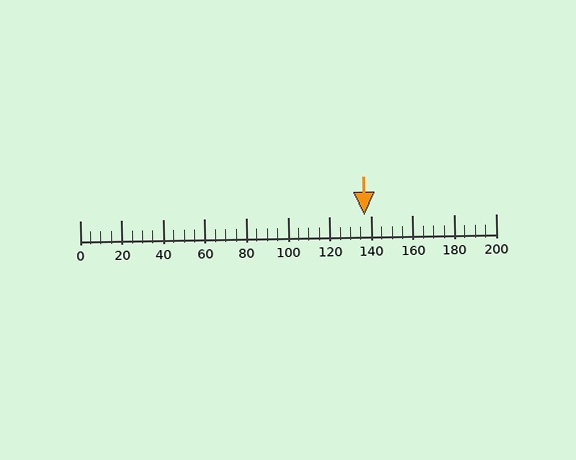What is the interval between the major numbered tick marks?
The major tick marks are spaced 20 units apart.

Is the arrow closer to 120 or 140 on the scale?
The arrow is closer to 140.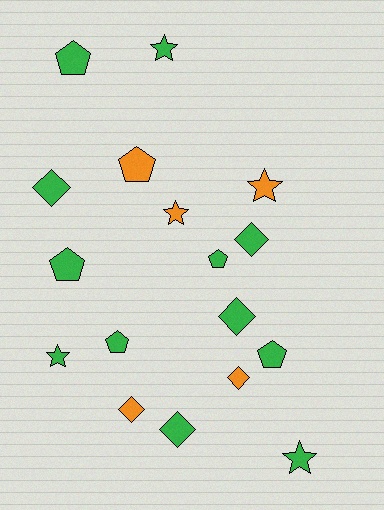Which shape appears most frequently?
Diamond, with 6 objects.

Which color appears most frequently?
Green, with 12 objects.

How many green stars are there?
There are 3 green stars.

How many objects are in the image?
There are 17 objects.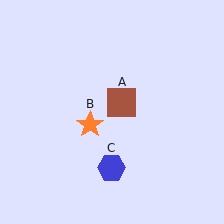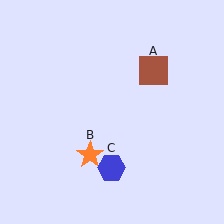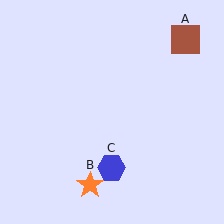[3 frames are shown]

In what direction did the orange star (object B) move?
The orange star (object B) moved down.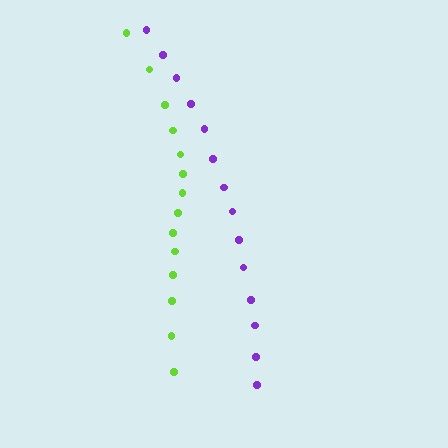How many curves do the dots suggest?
There are 2 distinct paths.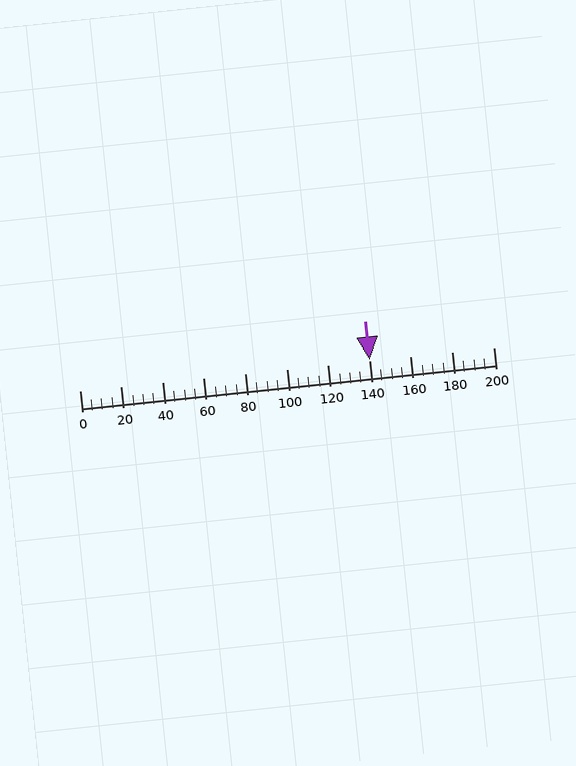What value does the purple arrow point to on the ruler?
The purple arrow points to approximately 140.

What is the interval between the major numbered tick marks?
The major tick marks are spaced 20 units apart.